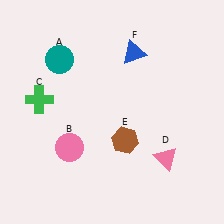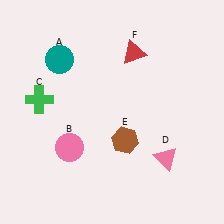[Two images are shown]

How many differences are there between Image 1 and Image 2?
There is 1 difference between the two images.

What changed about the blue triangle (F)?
In Image 1, F is blue. In Image 2, it changed to red.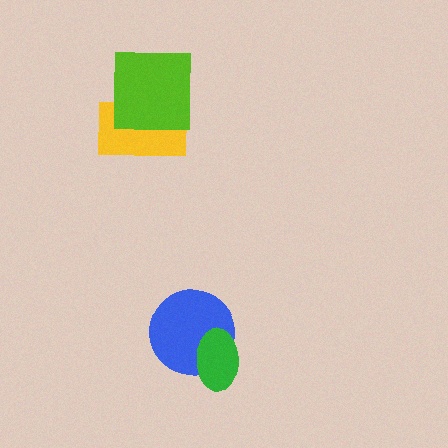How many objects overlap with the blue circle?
1 object overlaps with the blue circle.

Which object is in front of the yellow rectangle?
The lime square is in front of the yellow rectangle.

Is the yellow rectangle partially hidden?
Yes, it is partially covered by another shape.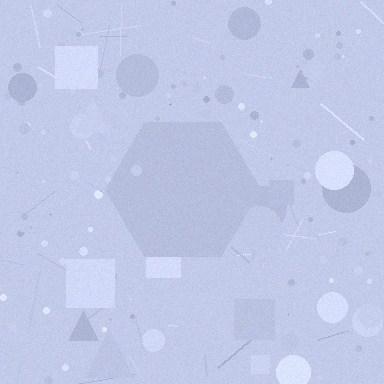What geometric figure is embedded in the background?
A hexagon is embedded in the background.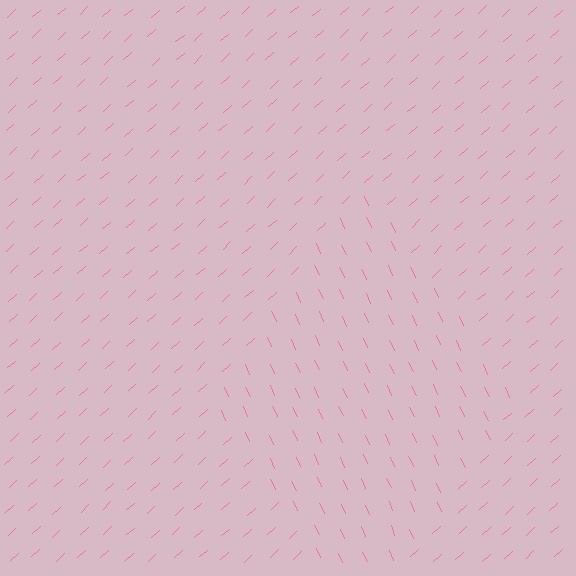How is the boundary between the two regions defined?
The boundary is defined purely by a change in line orientation (approximately 72 degrees difference). All lines are the same color and thickness.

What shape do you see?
I see a diamond.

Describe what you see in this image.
The image is filled with small pink line segments. A diamond region in the image has lines oriented differently from the surrounding lines, creating a visible texture boundary.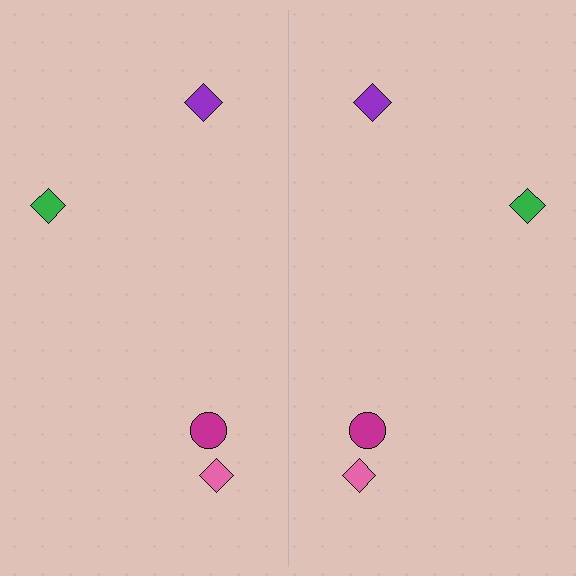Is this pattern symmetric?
Yes, this pattern has bilateral (reflection) symmetry.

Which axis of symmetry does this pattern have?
The pattern has a vertical axis of symmetry running through the center of the image.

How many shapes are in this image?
There are 8 shapes in this image.